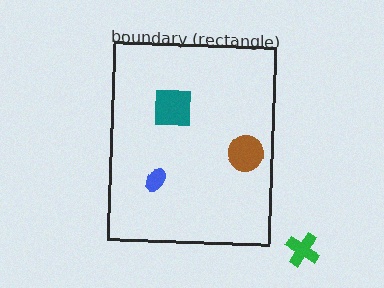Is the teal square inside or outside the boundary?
Inside.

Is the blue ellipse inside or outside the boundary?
Inside.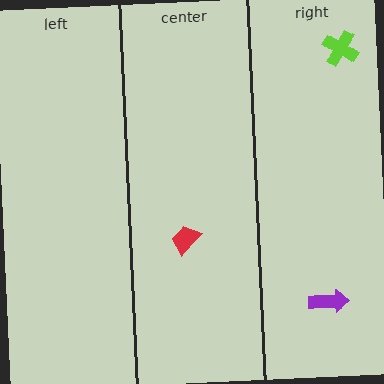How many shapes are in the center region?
1.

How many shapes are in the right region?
2.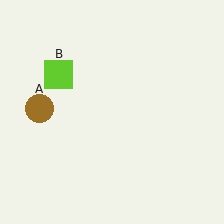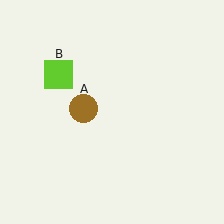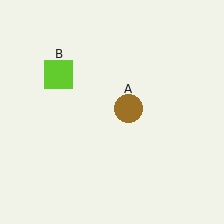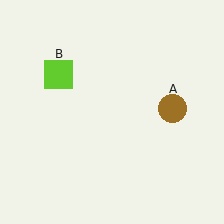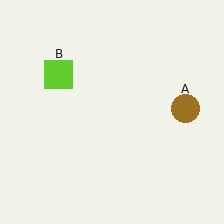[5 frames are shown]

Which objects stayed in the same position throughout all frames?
Lime square (object B) remained stationary.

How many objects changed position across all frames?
1 object changed position: brown circle (object A).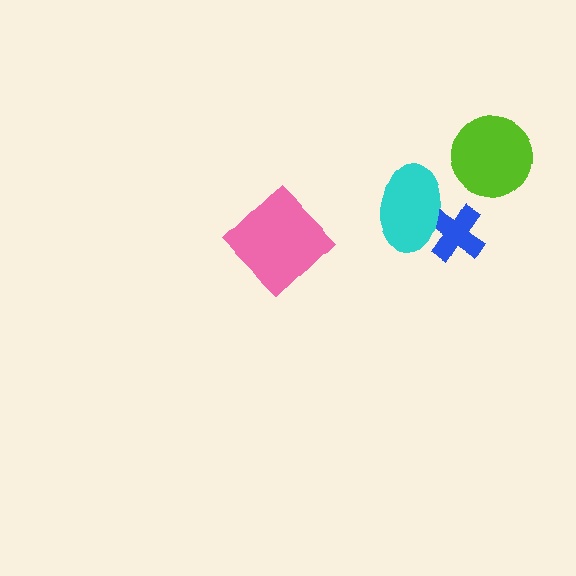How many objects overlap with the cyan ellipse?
1 object overlaps with the cyan ellipse.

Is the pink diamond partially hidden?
No, no other shape covers it.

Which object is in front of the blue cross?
The cyan ellipse is in front of the blue cross.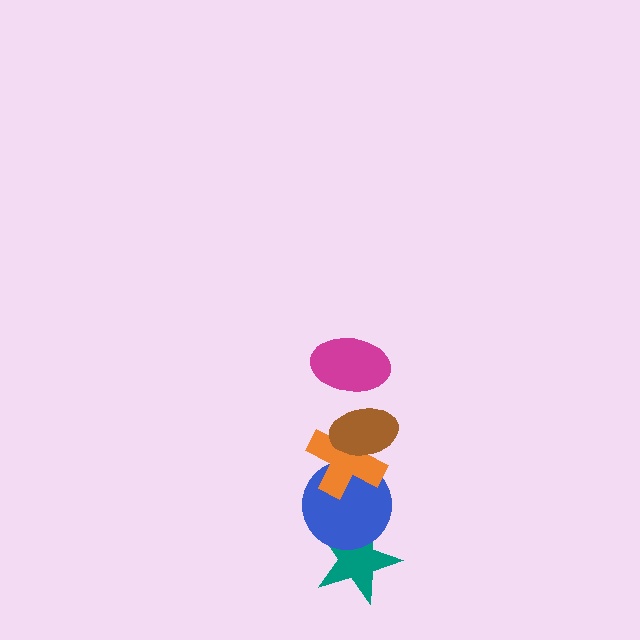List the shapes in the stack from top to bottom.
From top to bottom: the magenta ellipse, the brown ellipse, the orange cross, the blue circle, the teal star.